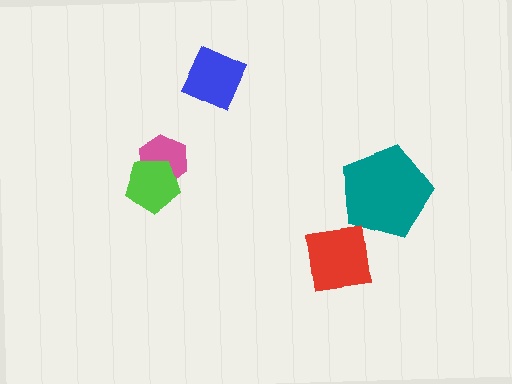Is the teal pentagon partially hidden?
No, no other shape covers it.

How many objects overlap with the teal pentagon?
0 objects overlap with the teal pentagon.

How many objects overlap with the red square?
0 objects overlap with the red square.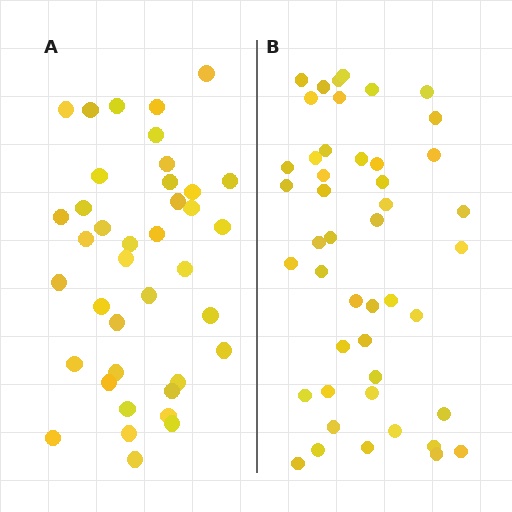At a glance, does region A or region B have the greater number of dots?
Region B (the right region) has more dots.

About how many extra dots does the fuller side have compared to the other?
Region B has roughly 8 or so more dots than region A.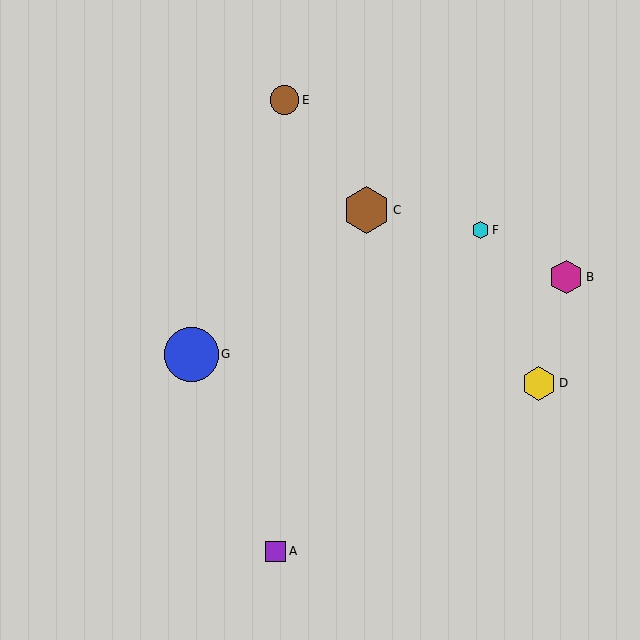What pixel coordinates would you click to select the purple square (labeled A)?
Click at (276, 551) to select the purple square A.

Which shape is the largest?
The blue circle (labeled G) is the largest.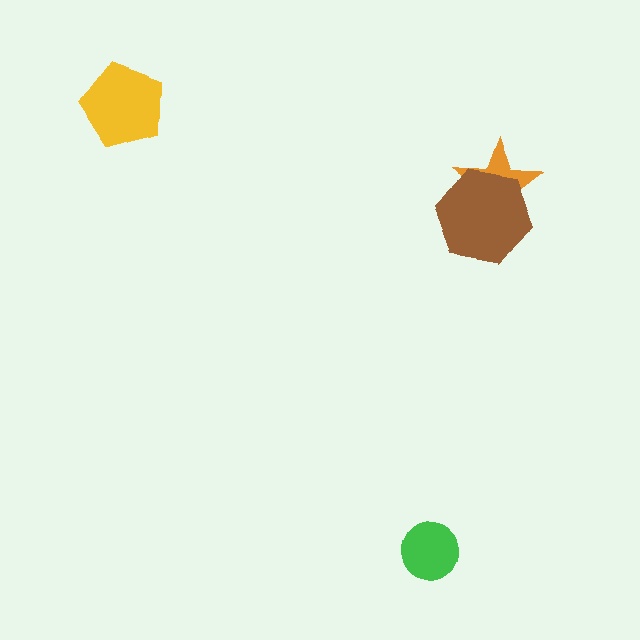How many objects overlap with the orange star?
1 object overlaps with the orange star.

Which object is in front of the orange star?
The brown hexagon is in front of the orange star.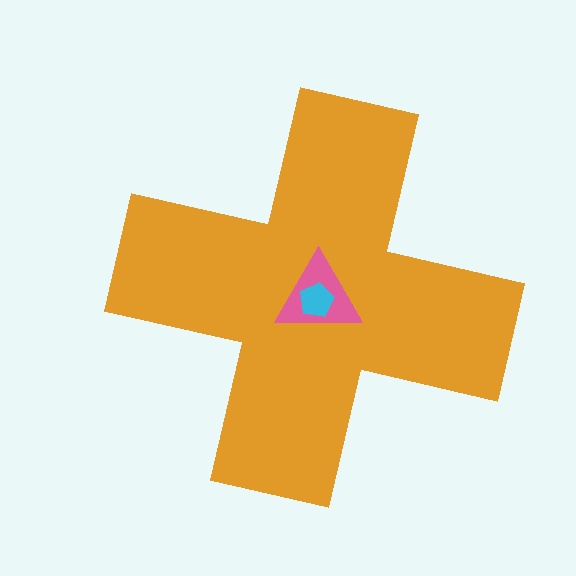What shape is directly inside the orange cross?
The pink triangle.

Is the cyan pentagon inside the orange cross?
Yes.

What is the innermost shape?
The cyan pentagon.